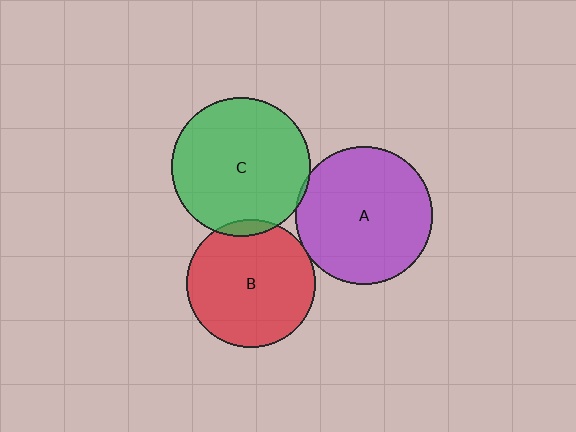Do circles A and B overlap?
Yes.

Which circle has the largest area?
Circle C (green).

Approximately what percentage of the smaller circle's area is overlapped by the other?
Approximately 5%.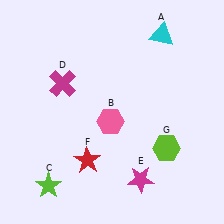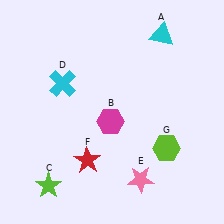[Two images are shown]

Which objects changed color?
B changed from pink to magenta. D changed from magenta to cyan. E changed from magenta to pink.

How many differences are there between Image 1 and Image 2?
There are 3 differences between the two images.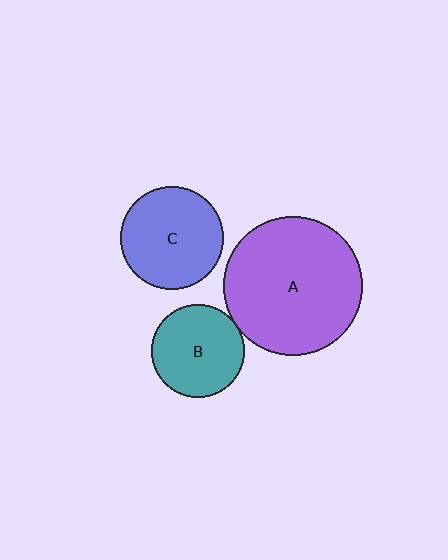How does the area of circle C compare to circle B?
Approximately 1.2 times.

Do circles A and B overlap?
Yes.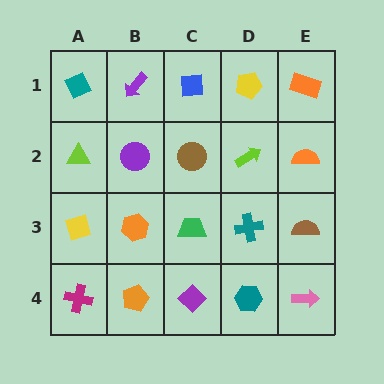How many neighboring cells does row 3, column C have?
4.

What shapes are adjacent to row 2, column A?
A teal diamond (row 1, column A), a yellow diamond (row 3, column A), a purple circle (row 2, column B).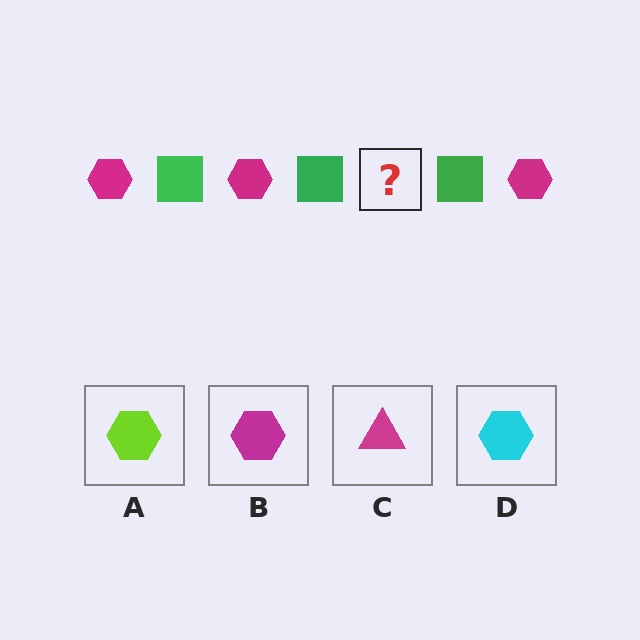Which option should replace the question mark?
Option B.